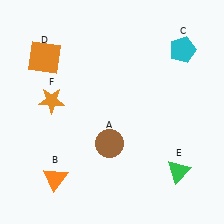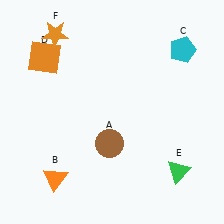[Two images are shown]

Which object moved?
The orange star (F) moved up.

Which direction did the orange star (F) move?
The orange star (F) moved up.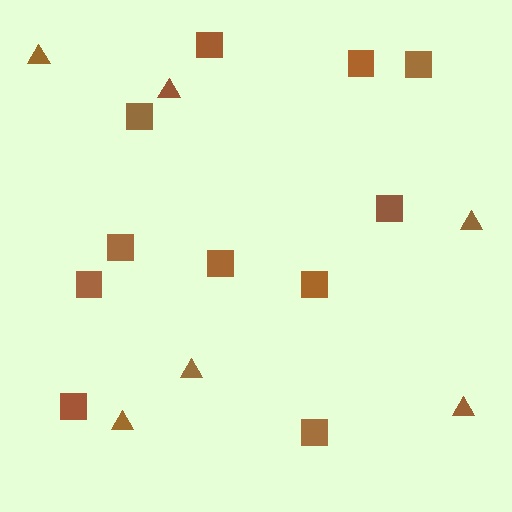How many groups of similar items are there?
There are 2 groups: one group of triangles (6) and one group of squares (11).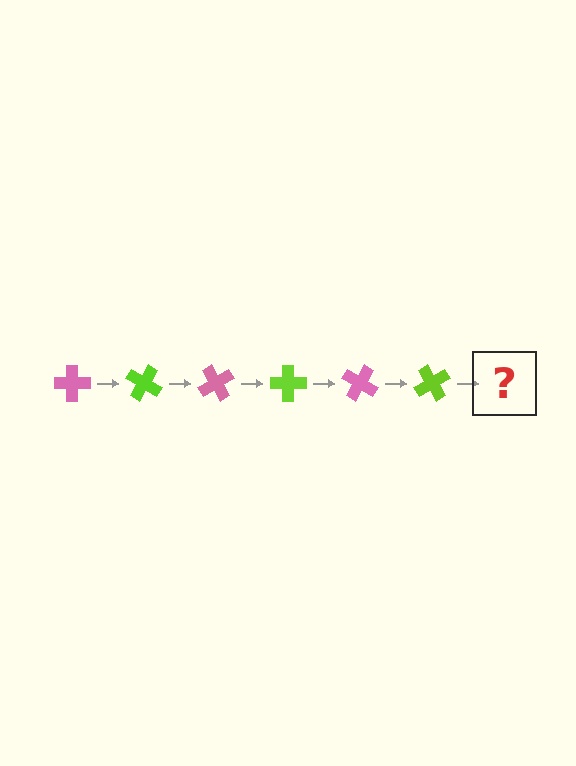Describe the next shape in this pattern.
It should be a pink cross, rotated 180 degrees from the start.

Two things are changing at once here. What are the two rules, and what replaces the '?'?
The two rules are that it rotates 30 degrees each step and the color cycles through pink and lime. The '?' should be a pink cross, rotated 180 degrees from the start.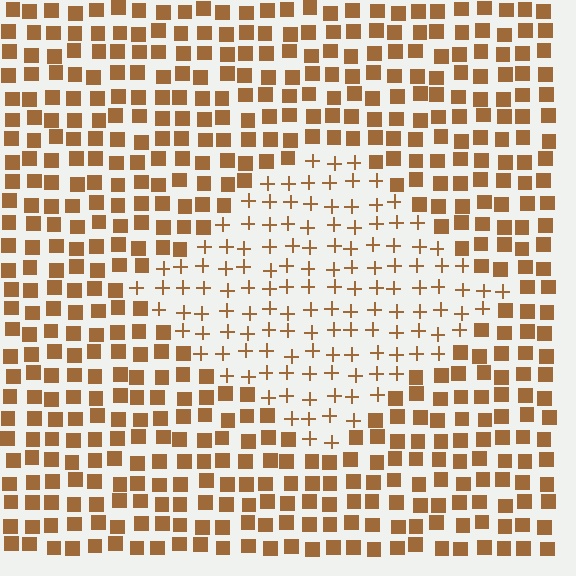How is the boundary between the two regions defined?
The boundary is defined by a change in element shape: plus signs inside vs. squares outside. All elements share the same color and spacing.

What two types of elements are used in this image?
The image uses plus signs inside the diamond region and squares outside it.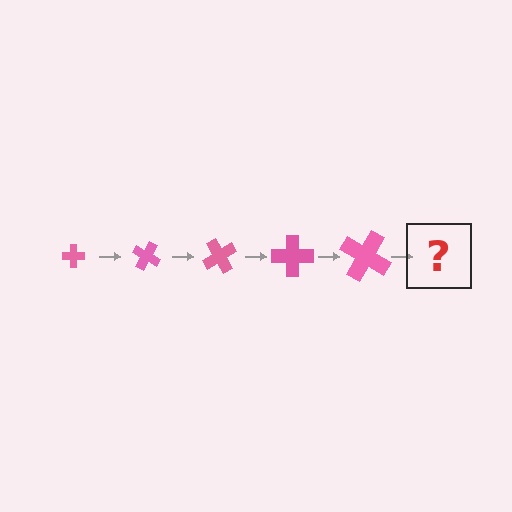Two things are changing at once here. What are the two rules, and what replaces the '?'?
The two rules are that the cross grows larger each step and it rotates 30 degrees each step. The '?' should be a cross, larger than the previous one and rotated 150 degrees from the start.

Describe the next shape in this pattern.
It should be a cross, larger than the previous one and rotated 150 degrees from the start.